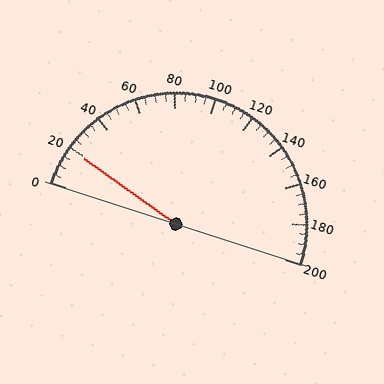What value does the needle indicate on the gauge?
The needle indicates approximately 20.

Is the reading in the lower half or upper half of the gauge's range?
The reading is in the lower half of the range (0 to 200).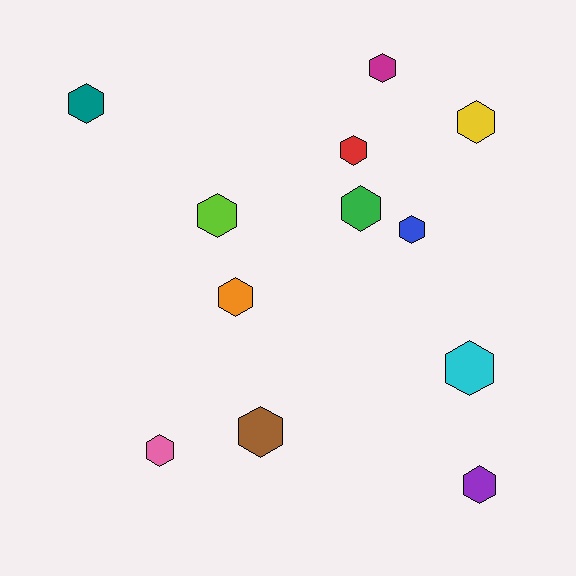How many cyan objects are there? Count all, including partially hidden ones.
There is 1 cyan object.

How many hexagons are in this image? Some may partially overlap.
There are 12 hexagons.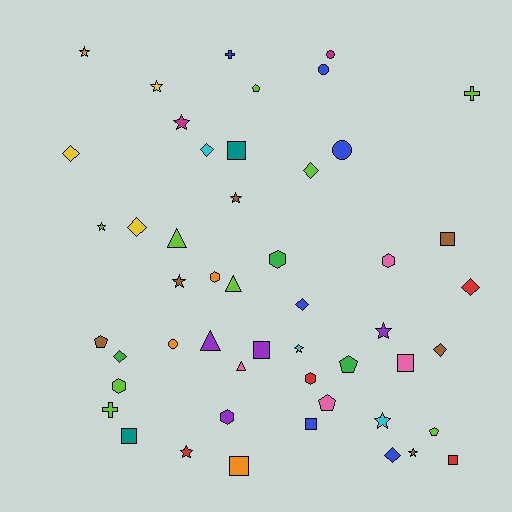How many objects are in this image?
There are 50 objects.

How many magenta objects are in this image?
There are 2 magenta objects.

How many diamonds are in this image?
There are 9 diamonds.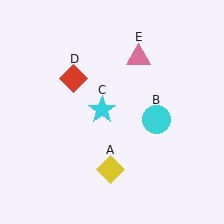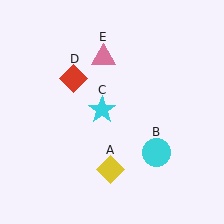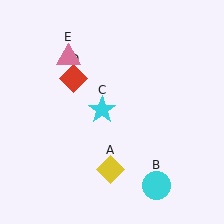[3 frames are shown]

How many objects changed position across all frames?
2 objects changed position: cyan circle (object B), pink triangle (object E).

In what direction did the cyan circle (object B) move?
The cyan circle (object B) moved down.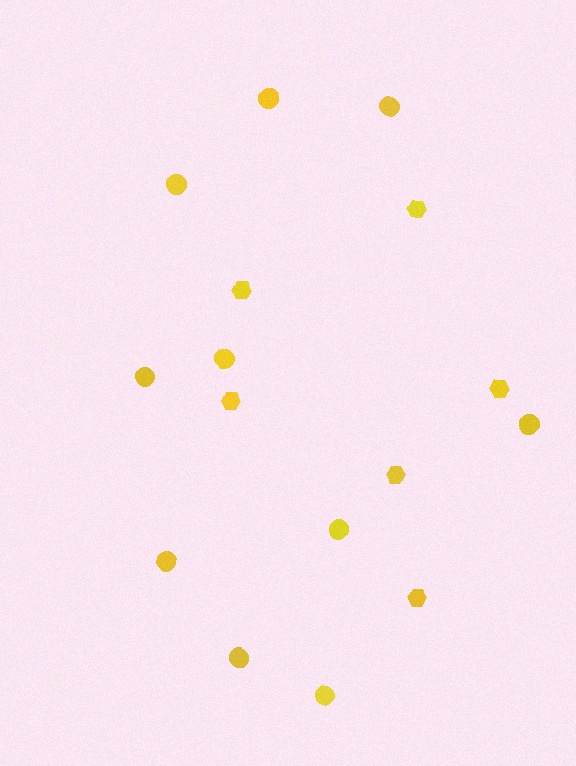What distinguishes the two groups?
There are 2 groups: one group of hexagons (6) and one group of circles (10).